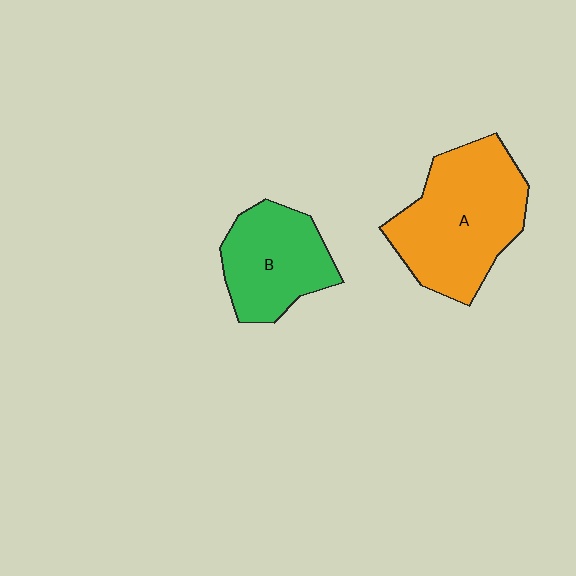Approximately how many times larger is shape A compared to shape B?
Approximately 1.5 times.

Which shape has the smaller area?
Shape B (green).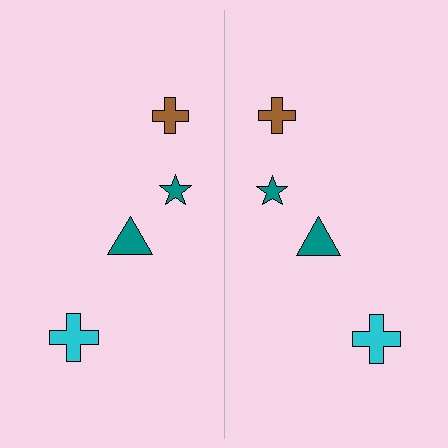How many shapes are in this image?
There are 8 shapes in this image.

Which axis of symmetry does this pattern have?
The pattern has a vertical axis of symmetry running through the center of the image.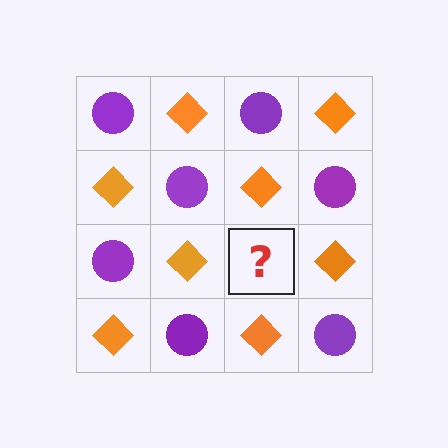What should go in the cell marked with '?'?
The missing cell should contain a purple circle.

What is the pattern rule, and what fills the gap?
The rule is that it alternates purple circle and orange diamond in a checkerboard pattern. The gap should be filled with a purple circle.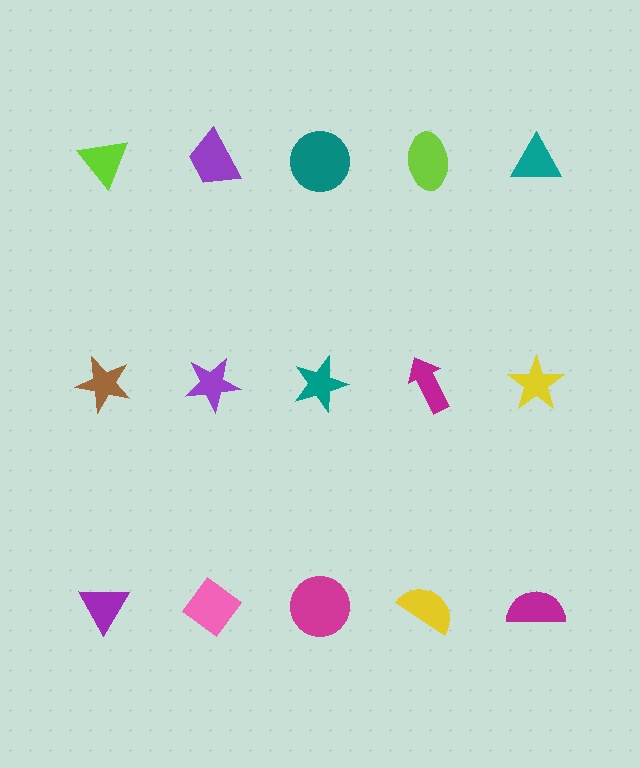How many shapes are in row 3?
5 shapes.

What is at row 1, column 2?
A purple trapezoid.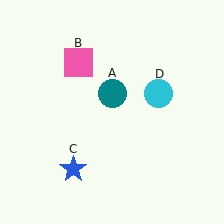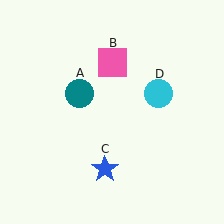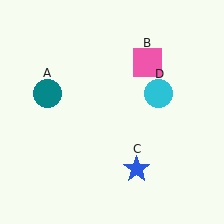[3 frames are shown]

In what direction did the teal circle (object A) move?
The teal circle (object A) moved left.